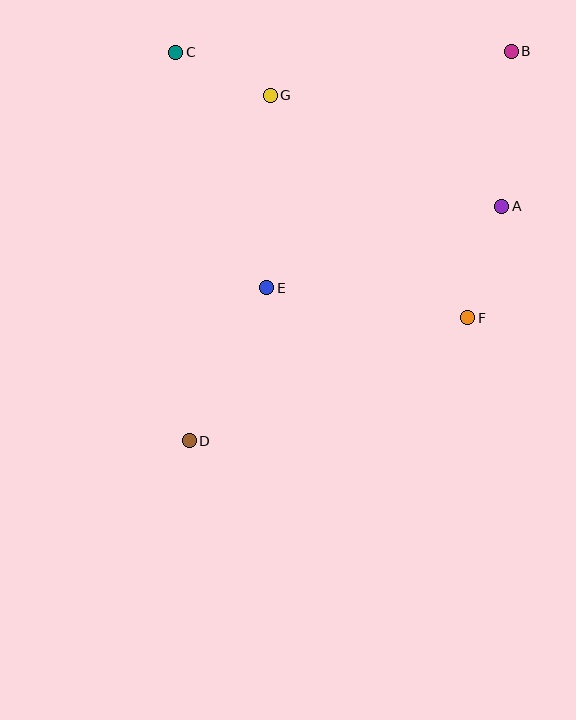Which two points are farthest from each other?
Points B and D are farthest from each other.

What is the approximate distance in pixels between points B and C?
The distance between B and C is approximately 336 pixels.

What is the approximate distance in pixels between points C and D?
The distance between C and D is approximately 389 pixels.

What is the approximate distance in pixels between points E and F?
The distance between E and F is approximately 203 pixels.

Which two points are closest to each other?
Points C and G are closest to each other.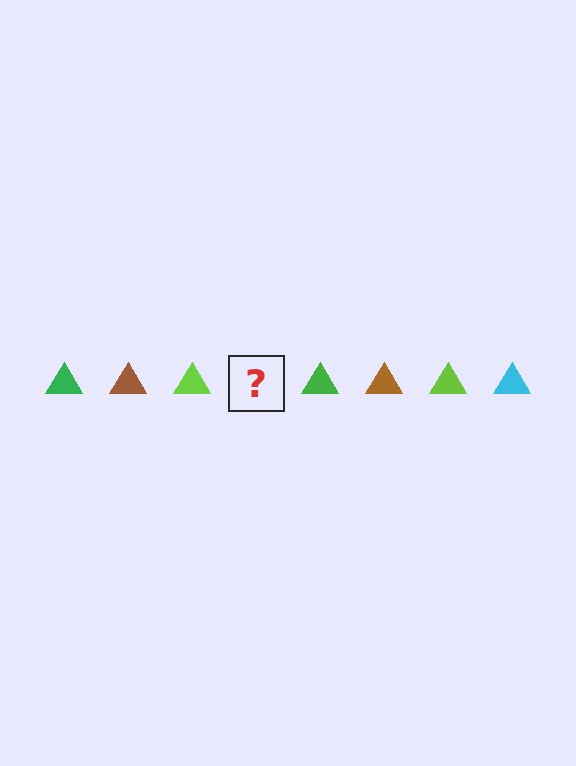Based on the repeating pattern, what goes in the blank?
The blank should be a cyan triangle.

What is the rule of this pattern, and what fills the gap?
The rule is that the pattern cycles through green, brown, lime, cyan triangles. The gap should be filled with a cyan triangle.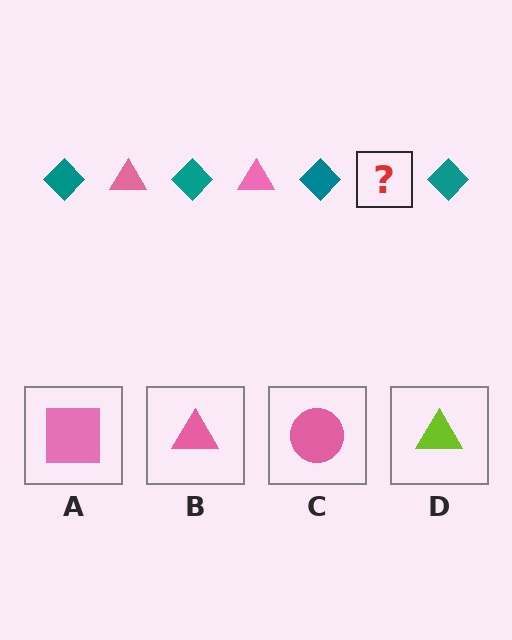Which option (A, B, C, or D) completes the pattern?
B.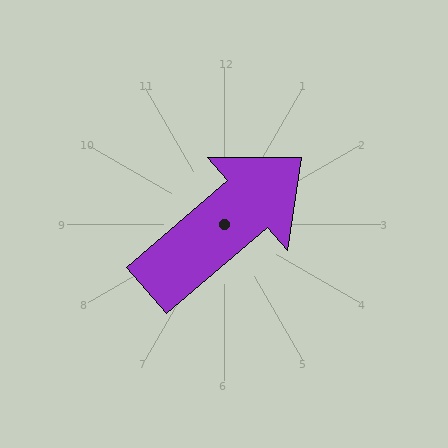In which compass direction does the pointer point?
Northeast.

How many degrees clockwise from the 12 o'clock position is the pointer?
Approximately 49 degrees.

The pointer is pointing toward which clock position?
Roughly 2 o'clock.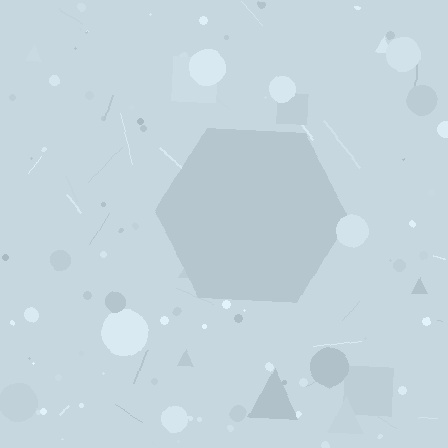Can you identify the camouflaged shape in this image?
The camouflaged shape is a hexagon.